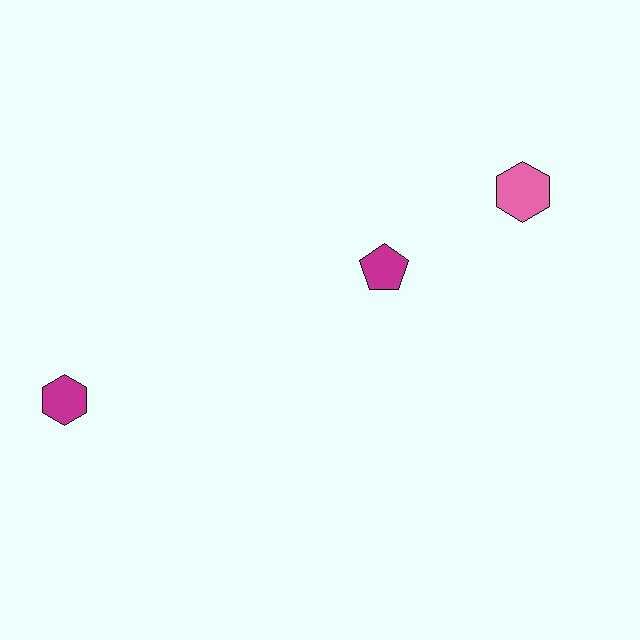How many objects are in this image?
There are 3 objects.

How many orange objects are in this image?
There are no orange objects.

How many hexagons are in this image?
There are 2 hexagons.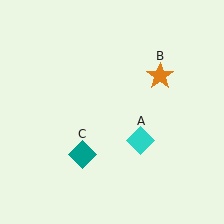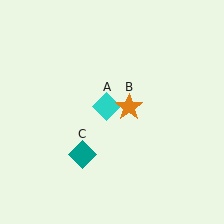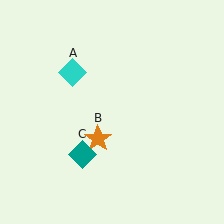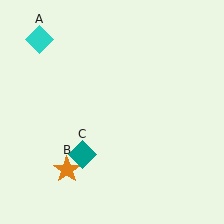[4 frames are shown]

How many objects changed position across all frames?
2 objects changed position: cyan diamond (object A), orange star (object B).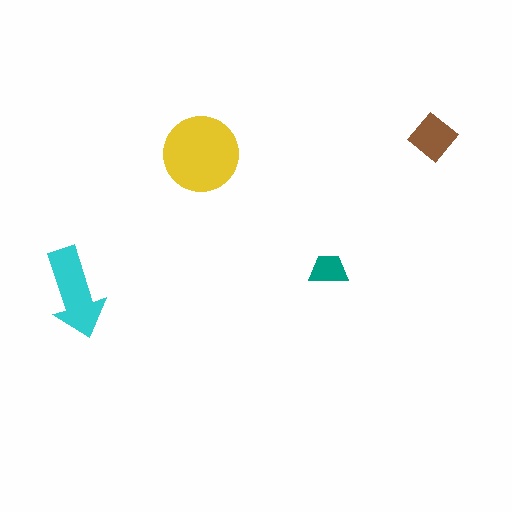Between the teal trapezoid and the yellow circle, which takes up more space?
The yellow circle.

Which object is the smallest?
The teal trapezoid.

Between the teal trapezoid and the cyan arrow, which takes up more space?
The cyan arrow.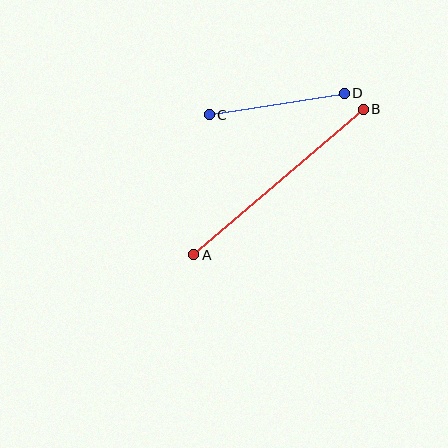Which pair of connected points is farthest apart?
Points A and B are farthest apart.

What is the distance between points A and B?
The distance is approximately 223 pixels.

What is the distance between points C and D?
The distance is approximately 137 pixels.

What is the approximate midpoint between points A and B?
The midpoint is at approximately (279, 182) pixels.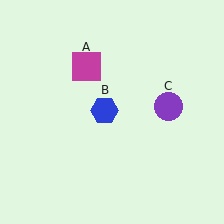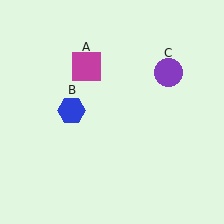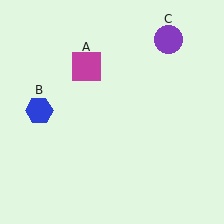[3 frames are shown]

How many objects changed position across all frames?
2 objects changed position: blue hexagon (object B), purple circle (object C).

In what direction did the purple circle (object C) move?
The purple circle (object C) moved up.